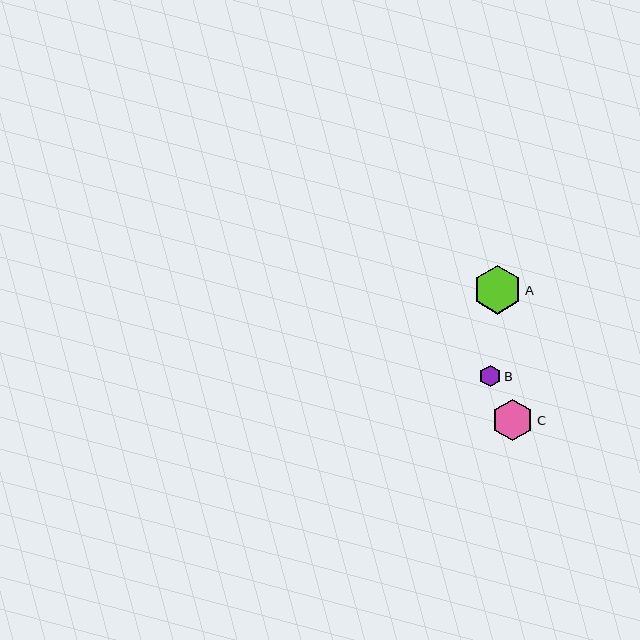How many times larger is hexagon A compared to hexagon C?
Hexagon A is approximately 1.2 times the size of hexagon C.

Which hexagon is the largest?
Hexagon A is the largest with a size of approximately 49 pixels.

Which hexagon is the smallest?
Hexagon B is the smallest with a size of approximately 21 pixels.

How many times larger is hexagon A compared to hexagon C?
Hexagon A is approximately 1.2 times the size of hexagon C.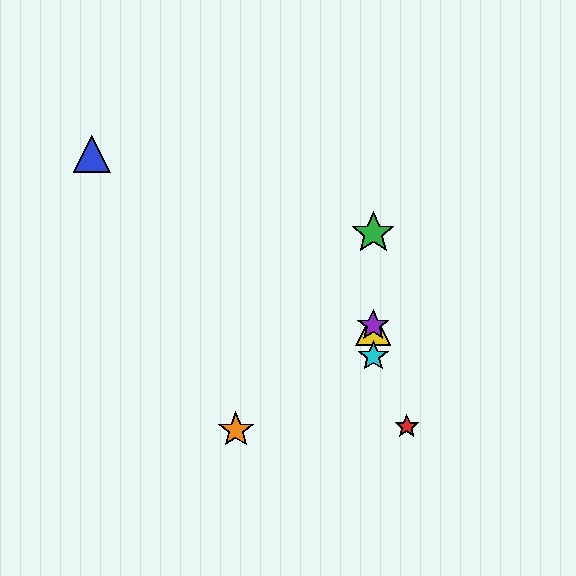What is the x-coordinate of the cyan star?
The cyan star is at x≈373.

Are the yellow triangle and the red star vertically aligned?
No, the yellow triangle is at x≈373 and the red star is at x≈407.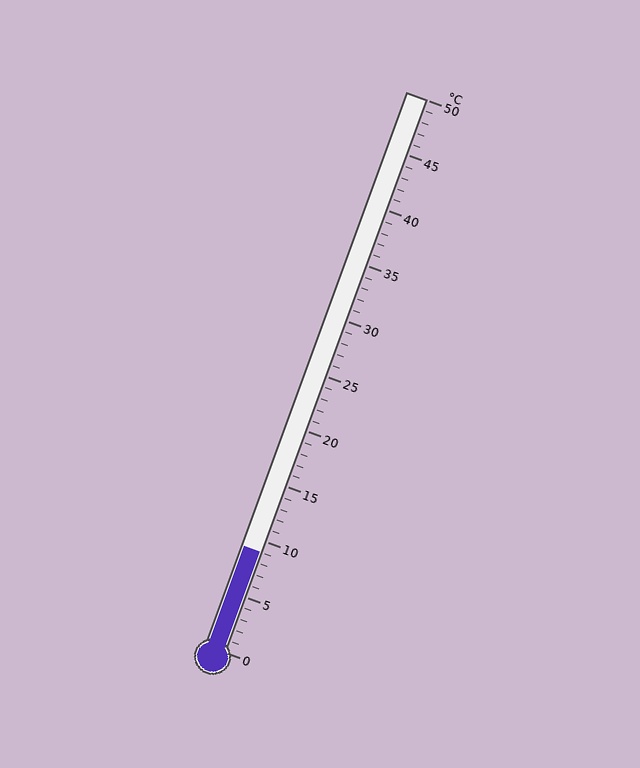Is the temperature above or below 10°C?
The temperature is below 10°C.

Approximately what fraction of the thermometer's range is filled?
The thermometer is filled to approximately 20% of its range.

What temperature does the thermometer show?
The thermometer shows approximately 9°C.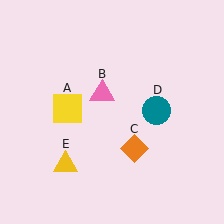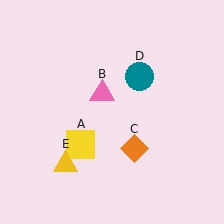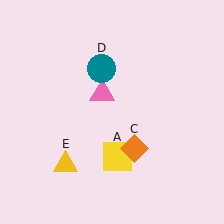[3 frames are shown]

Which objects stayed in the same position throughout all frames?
Pink triangle (object B) and orange diamond (object C) and yellow triangle (object E) remained stationary.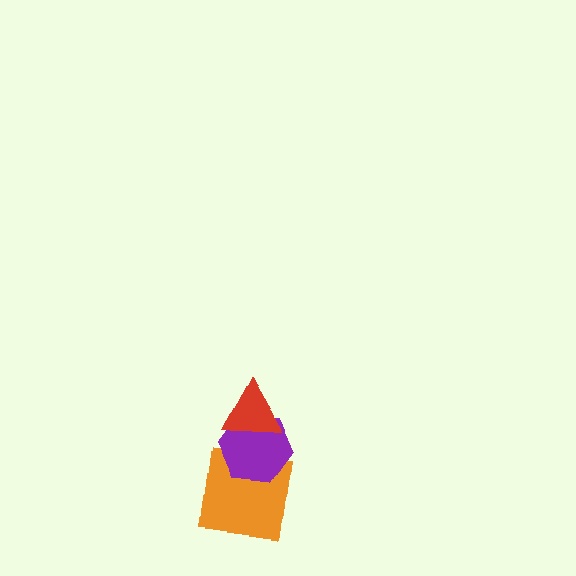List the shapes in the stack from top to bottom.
From top to bottom: the red triangle, the purple hexagon, the orange square.